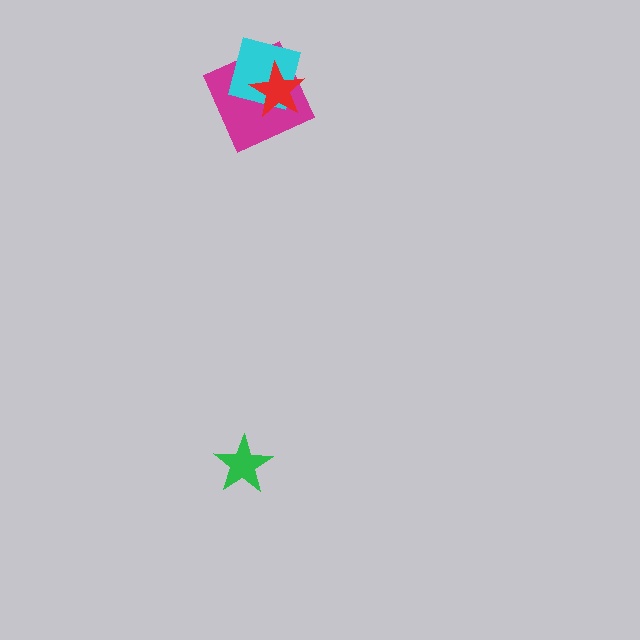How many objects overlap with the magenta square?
2 objects overlap with the magenta square.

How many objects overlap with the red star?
2 objects overlap with the red star.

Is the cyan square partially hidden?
Yes, it is partially covered by another shape.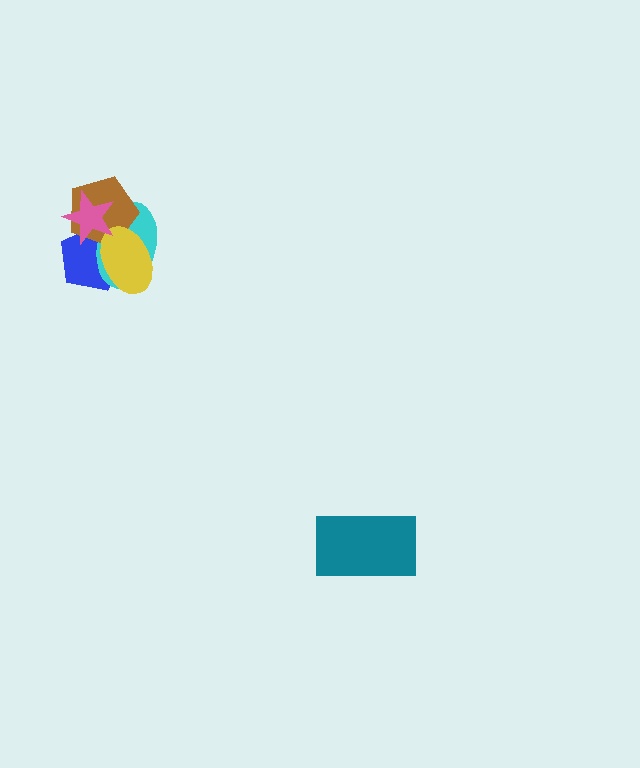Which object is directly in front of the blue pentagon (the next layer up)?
The cyan ellipse is directly in front of the blue pentagon.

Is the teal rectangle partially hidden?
No, no other shape covers it.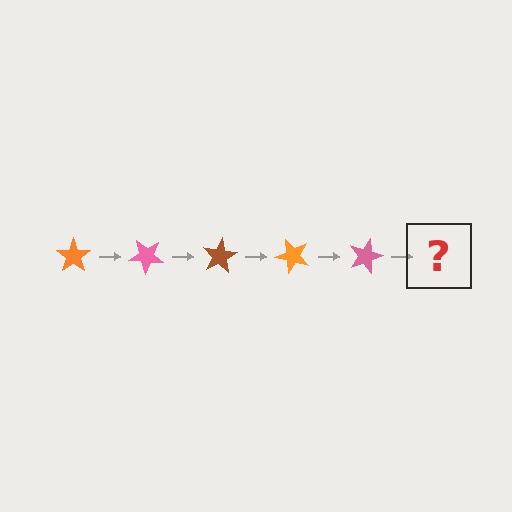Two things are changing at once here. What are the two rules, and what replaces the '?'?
The two rules are that it rotates 40 degrees each step and the color cycles through orange, pink, and brown. The '?' should be a brown star, rotated 200 degrees from the start.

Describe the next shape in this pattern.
It should be a brown star, rotated 200 degrees from the start.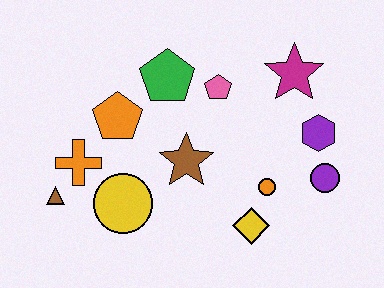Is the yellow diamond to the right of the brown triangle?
Yes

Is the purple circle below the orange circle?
No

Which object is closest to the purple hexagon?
The purple circle is closest to the purple hexagon.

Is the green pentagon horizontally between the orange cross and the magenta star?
Yes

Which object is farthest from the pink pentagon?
The brown triangle is farthest from the pink pentagon.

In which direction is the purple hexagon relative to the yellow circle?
The purple hexagon is to the right of the yellow circle.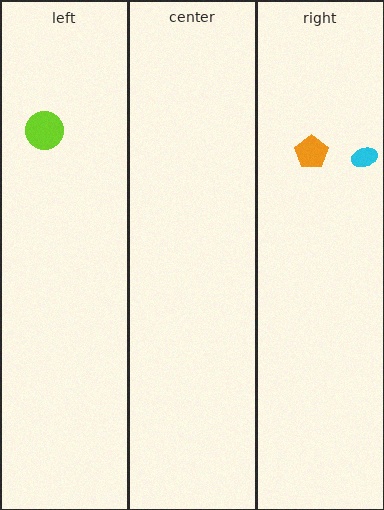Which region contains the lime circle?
The left region.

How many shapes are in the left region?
1.